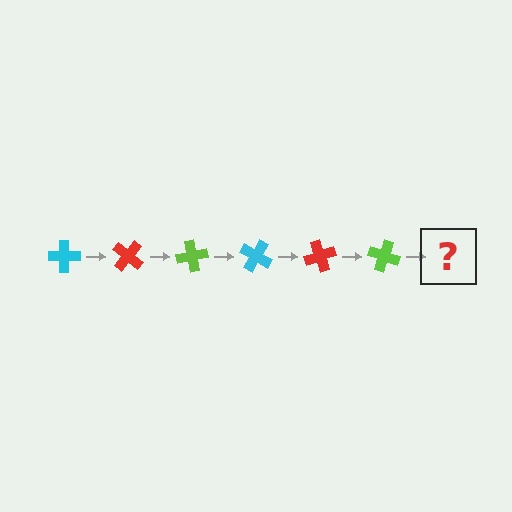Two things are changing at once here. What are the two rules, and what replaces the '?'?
The two rules are that it rotates 40 degrees each step and the color cycles through cyan, red, and lime. The '?' should be a cyan cross, rotated 240 degrees from the start.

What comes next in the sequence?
The next element should be a cyan cross, rotated 240 degrees from the start.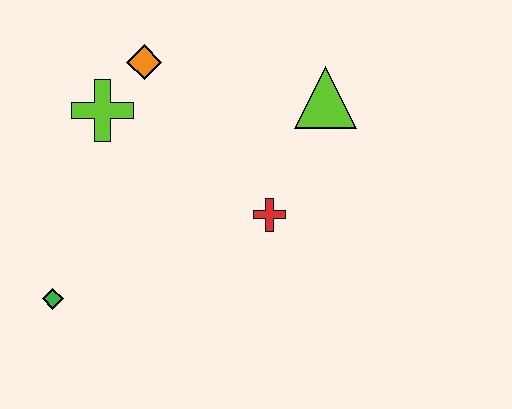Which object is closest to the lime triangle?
The red cross is closest to the lime triangle.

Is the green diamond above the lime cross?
No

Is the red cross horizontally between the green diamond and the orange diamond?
No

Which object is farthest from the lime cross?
The lime triangle is farthest from the lime cross.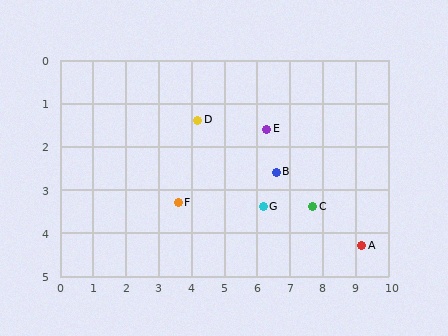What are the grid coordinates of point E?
Point E is at approximately (6.3, 1.6).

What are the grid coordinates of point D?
Point D is at approximately (4.2, 1.4).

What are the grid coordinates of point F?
Point F is at approximately (3.6, 3.3).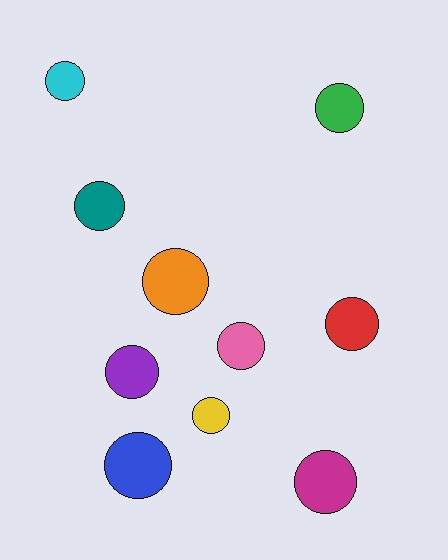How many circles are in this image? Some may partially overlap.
There are 10 circles.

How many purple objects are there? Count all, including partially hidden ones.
There is 1 purple object.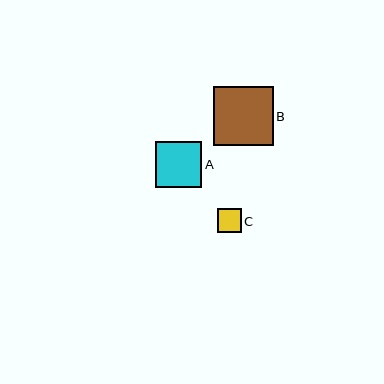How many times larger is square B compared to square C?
Square B is approximately 2.6 times the size of square C.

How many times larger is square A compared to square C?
Square A is approximately 2.0 times the size of square C.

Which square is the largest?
Square B is the largest with a size of approximately 59 pixels.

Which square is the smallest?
Square C is the smallest with a size of approximately 23 pixels.